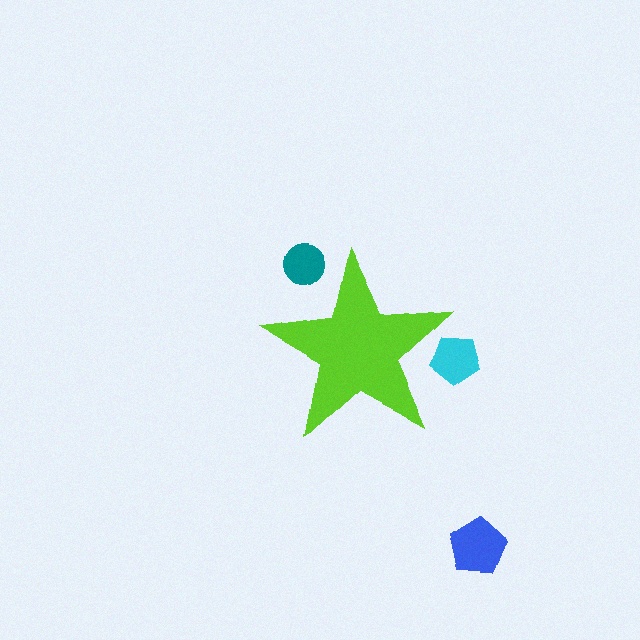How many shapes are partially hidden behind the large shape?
2 shapes are partially hidden.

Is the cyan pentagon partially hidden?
Yes, the cyan pentagon is partially hidden behind the lime star.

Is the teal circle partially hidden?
Yes, the teal circle is partially hidden behind the lime star.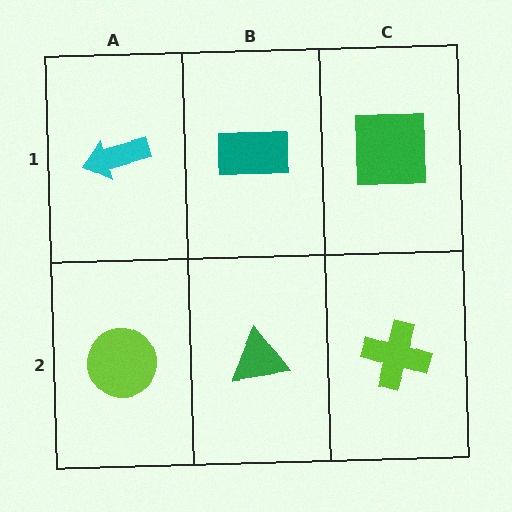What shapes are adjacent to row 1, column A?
A lime circle (row 2, column A), a teal rectangle (row 1, column B).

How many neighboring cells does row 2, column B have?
3.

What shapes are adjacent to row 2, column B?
A teal rectangle (row 1, column B), a lime circle (row 2, column A), a lime cross (row 2, column C).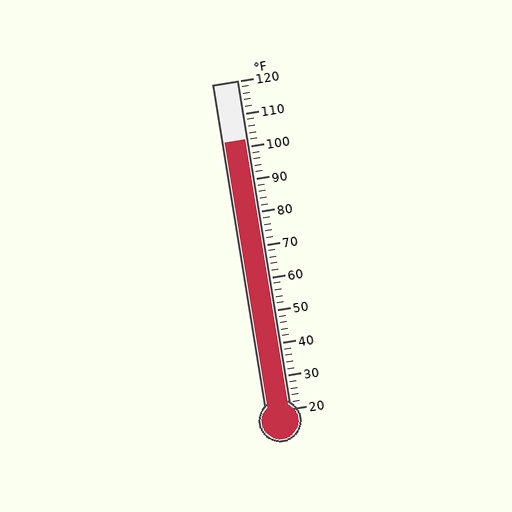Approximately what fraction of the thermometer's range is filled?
The thermometer is filled to approximately 80% of its range.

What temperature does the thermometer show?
The thermometer shows approximately 102°F.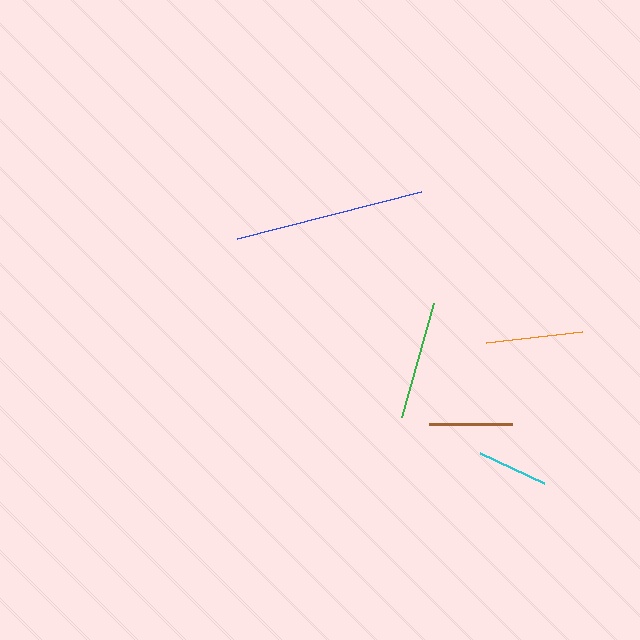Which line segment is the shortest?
The cyan line is the shortest at approximately 71 pixels.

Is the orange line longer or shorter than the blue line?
The blue line is longer than the orange line.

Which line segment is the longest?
The blue line is the longest at approximately 190 pixels.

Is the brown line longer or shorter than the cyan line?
The brown line is longer than the cyan line.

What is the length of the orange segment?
The orange segment is approximately 97 pixels long.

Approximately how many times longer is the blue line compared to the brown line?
The blue line is approximately 2.3 times the length of the brown line.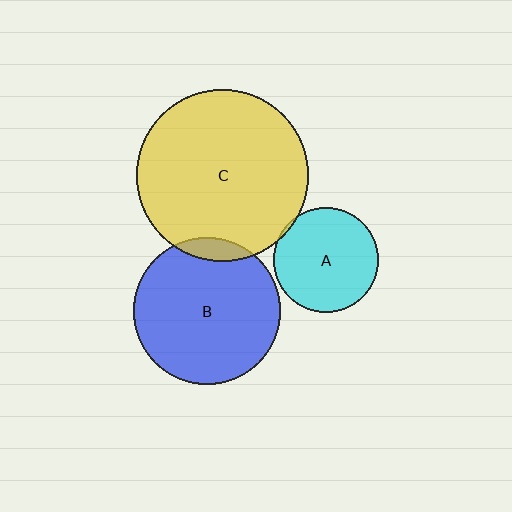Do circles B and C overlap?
Yes.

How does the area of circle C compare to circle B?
Approximately 1.4 times.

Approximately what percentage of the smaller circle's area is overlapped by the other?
Approximately 10%.